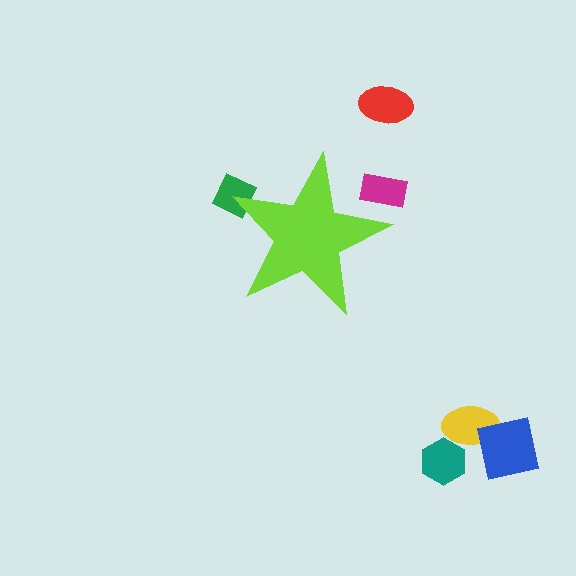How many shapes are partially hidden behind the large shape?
2 shapes are partially hidden.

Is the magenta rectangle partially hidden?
Yes, the magenta rectangle is partially hidden behind the lime star.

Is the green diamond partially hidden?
Yes, the green diamond is partially hidden behind the lime star.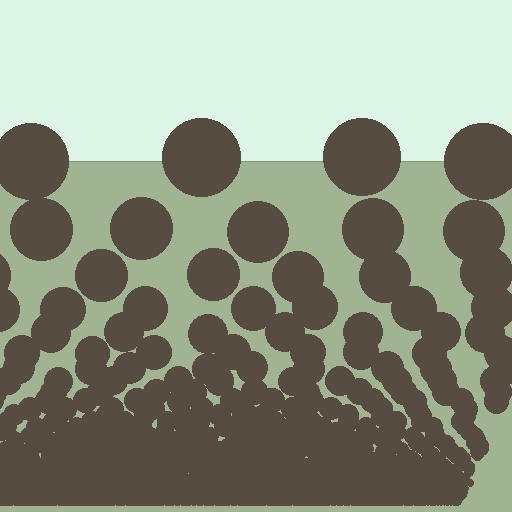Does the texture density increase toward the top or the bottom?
Density increases toward the bottom.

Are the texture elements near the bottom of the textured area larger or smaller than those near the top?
Smaller. The gradient is inverted — elements near the bottom are smaller and denser.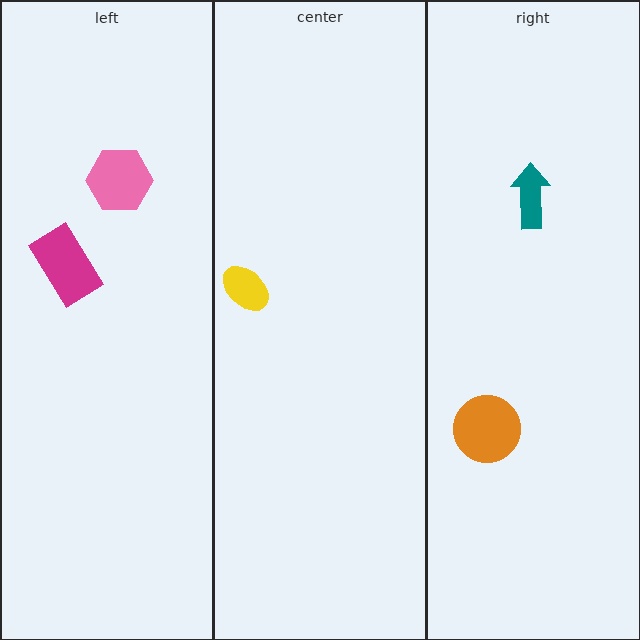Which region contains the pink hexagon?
The left region.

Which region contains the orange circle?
The right region.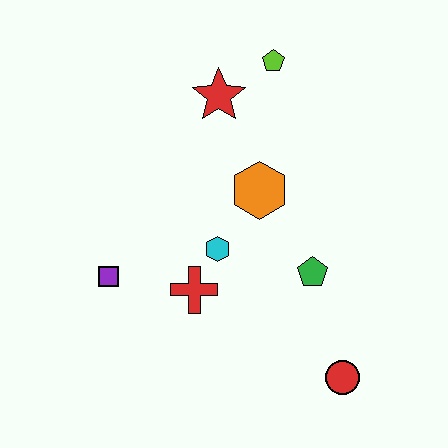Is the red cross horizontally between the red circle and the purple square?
Yes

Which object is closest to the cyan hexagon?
The red cross is closest to the cyan hexagon.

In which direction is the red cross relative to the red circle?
The red cross is to the left of the red circle.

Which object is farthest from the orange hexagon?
The red circle is farthest from the orange hexagon.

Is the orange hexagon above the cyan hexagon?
Yes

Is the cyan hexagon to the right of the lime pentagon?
No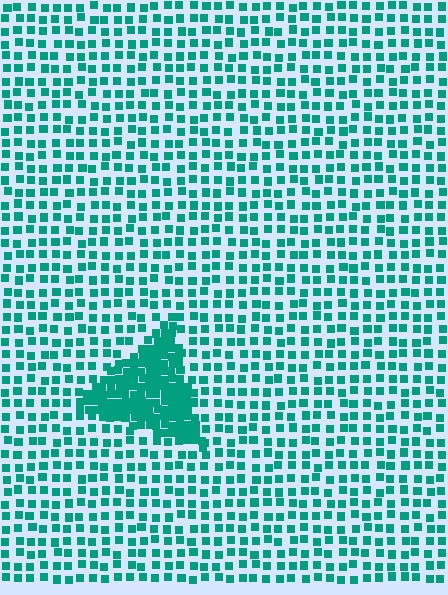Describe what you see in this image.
The image contains small teal elements arranged at two different densities. A triangle-shaped region is visible where the elements are more densely packed than the surrounding area.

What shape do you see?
I see a triangle.